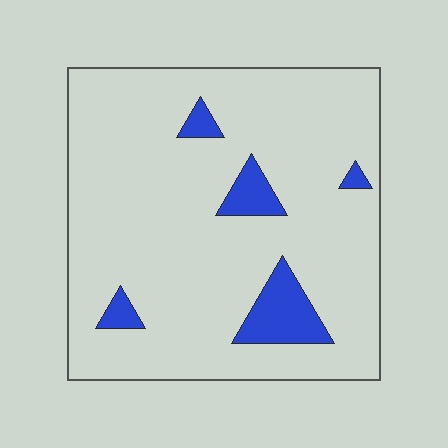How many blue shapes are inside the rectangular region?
5.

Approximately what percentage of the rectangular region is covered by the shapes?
Approximately 10%.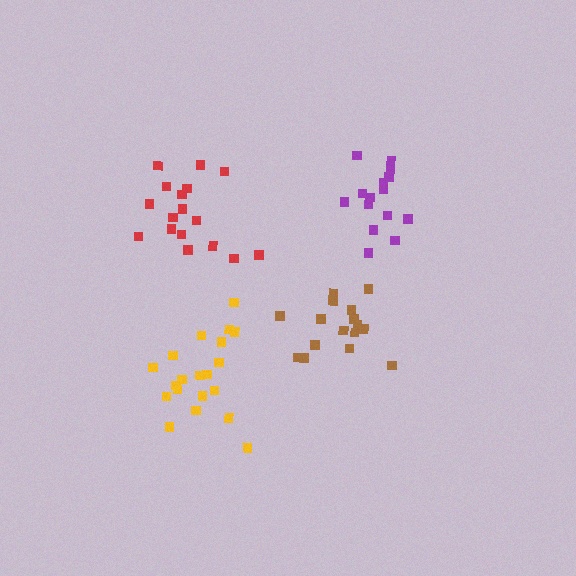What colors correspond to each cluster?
The clusters are colored: yellow, brown, purple, red.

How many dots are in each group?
Group 1: 20 dots, Group 2: 16 dots, Group 3: 15 dots, Group 4: 17 dots (68 total).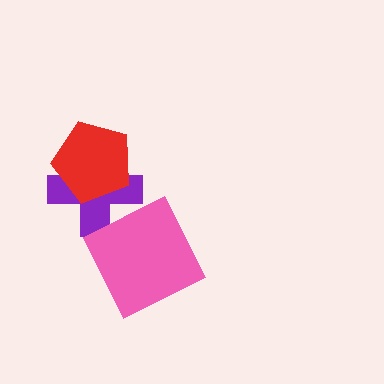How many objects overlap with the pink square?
0 objects overlap with the pink square.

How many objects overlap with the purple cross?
1 object overlaps with the purple cross.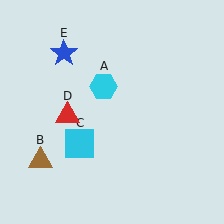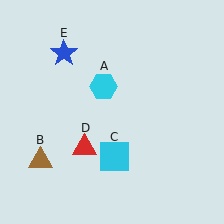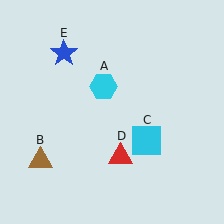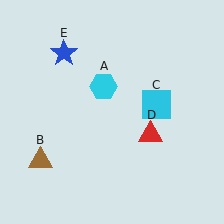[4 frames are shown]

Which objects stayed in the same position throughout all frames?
Cyan hexagon (object A) and brown triangle (object B) and blue star (object E) remained stationary.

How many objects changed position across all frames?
2 objects changed position: cyan square (object C), red triangle (object D).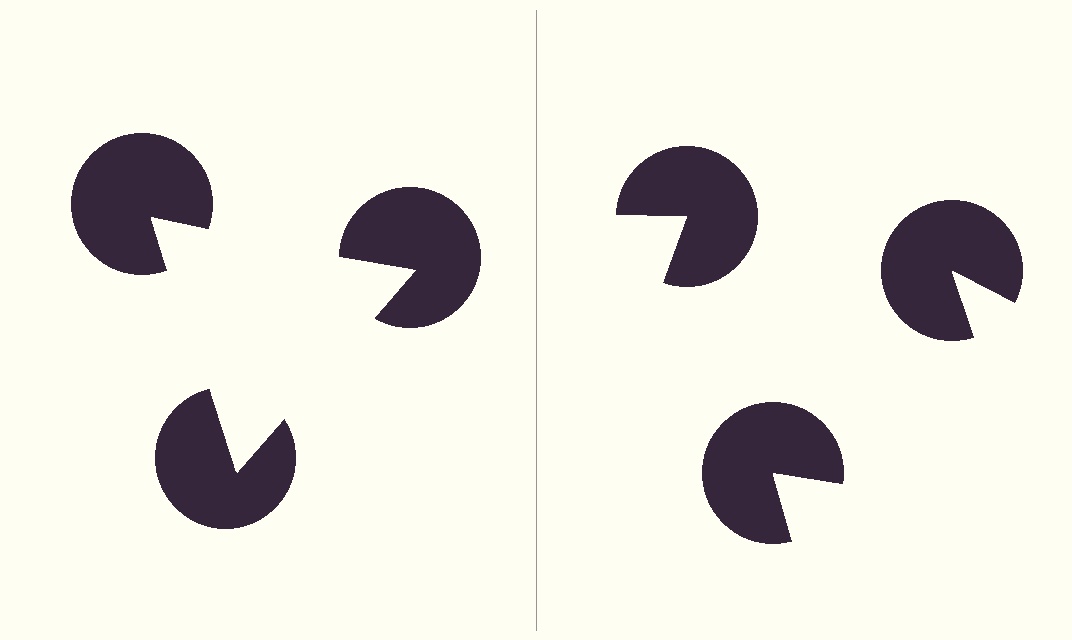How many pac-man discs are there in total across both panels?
6 — 3 on each side.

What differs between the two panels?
The pac-man discs are positioned identically on both sides; only the wedge orientations differ. On the left they align to a triangle; on the right they are misaligned.